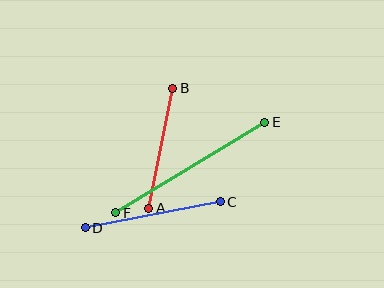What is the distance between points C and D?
The distance is approximately 137 pixels.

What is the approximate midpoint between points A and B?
The midpoint is at approximately (161, 148) pixels.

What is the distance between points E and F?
The distance is approximately 175 pixels.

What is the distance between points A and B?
The distance is approximately 123 pixels.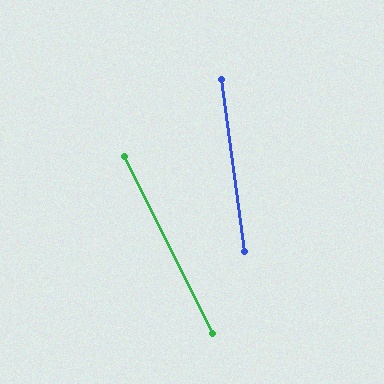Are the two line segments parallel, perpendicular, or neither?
Neither parallel nor perpendicular — they differ by about 19°.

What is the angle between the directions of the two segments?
Approximately 19 degrees.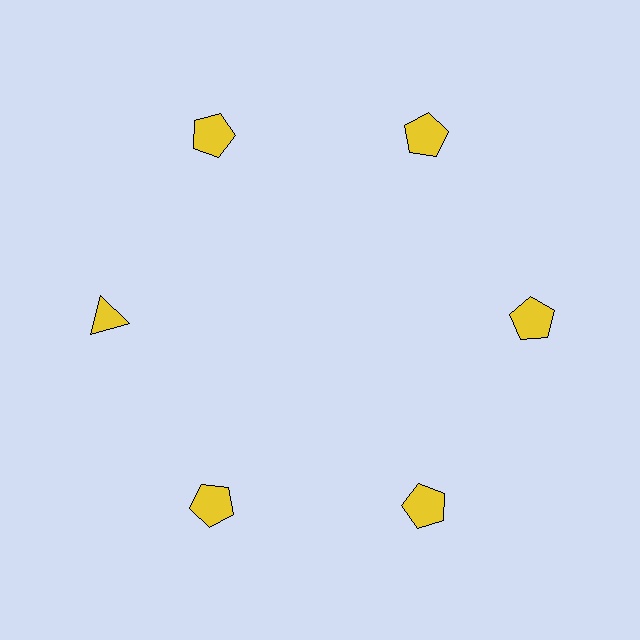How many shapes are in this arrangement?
There are 6 shapes arranged in a ring pattern.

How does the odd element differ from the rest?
It has a different shape: triangle instead of pentagon.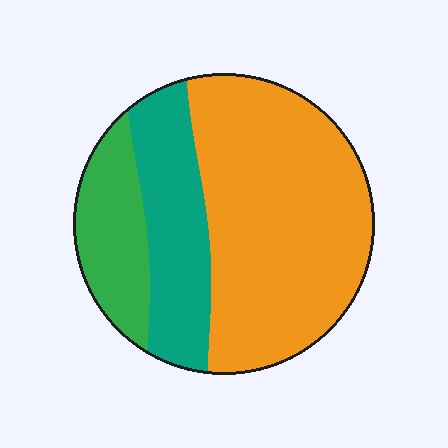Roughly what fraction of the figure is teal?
Teal covers 24% of the figure.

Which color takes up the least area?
Green, at roughly 15%.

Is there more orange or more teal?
Orange.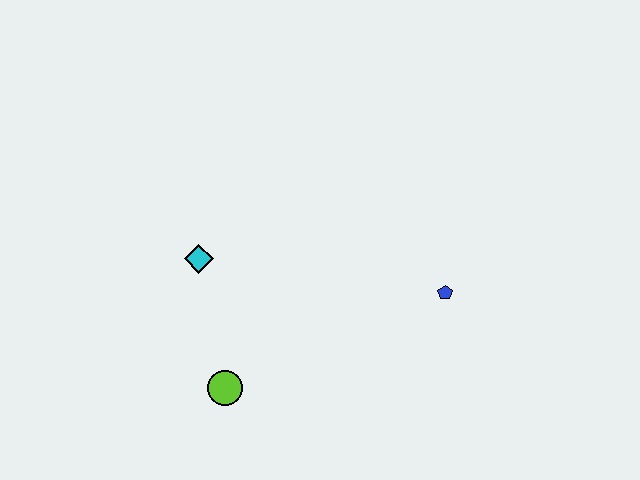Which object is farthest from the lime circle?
The blue pentagon is farthest from the lime circle.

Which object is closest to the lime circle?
The cyan diamond is closest to the lime circle.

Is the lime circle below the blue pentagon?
Yes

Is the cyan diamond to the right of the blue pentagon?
No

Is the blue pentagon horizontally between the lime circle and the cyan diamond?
No